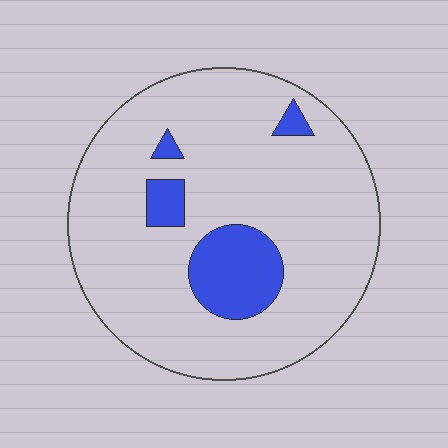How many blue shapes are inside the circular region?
4.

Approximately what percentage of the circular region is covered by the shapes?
Approximately 15%.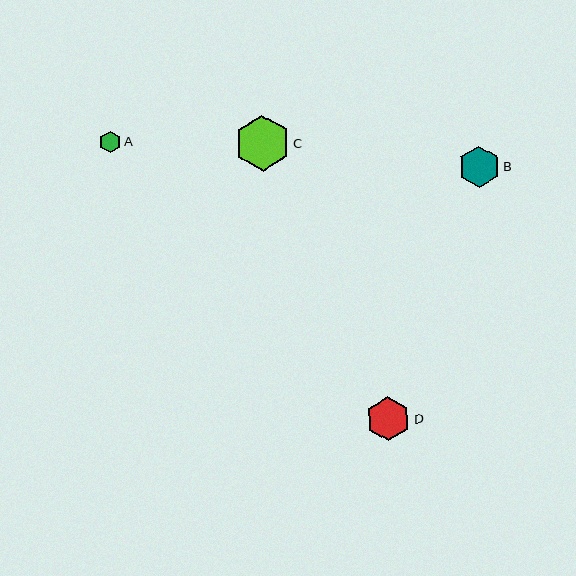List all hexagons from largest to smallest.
From largest to smallest: C, D, B, A.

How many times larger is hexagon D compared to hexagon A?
Hexagon D is approximately 2.0 times the size of hexagon A.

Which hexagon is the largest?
Hexagon C is the largest with a size of approximately 55 pixels.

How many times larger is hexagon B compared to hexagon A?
Hexagon B is approximately 1.9 times the size of hexagon A.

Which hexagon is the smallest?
Hexagon A is the smallest with a size of approximately 22 pixels.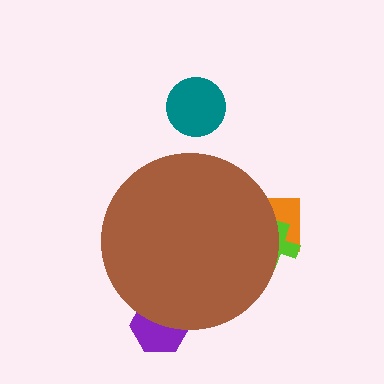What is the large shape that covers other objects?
A brown circle.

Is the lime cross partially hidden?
Yes, the lime cross is partially hidden behind the brown circle.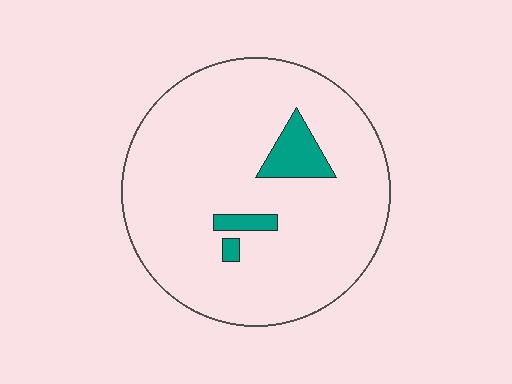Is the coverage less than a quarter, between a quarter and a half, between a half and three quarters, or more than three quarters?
Less than a quarter.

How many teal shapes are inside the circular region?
3.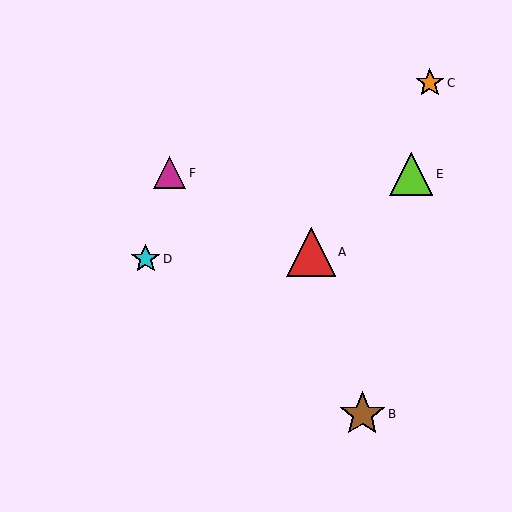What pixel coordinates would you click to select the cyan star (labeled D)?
Click at (146, 259) to select the cyan star D.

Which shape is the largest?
The red triangle (labeled A) is the largest.